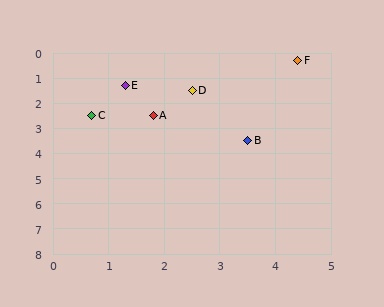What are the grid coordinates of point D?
Point D is at approximately (2.5, 1.5).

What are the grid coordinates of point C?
Point C is at approximately (0.7, 2.5).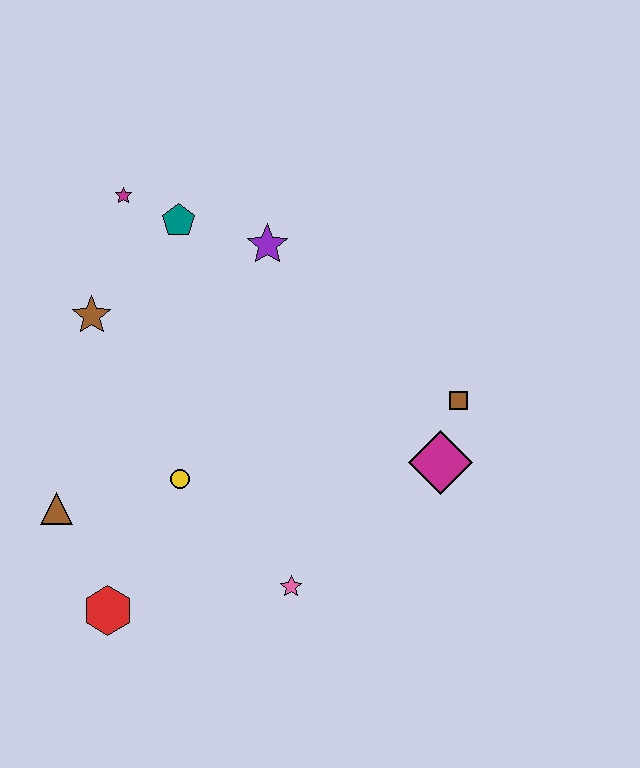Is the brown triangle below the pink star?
No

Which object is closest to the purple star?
The teal pentagon is closest to the purple star.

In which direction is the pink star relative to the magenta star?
The pink star is below the magenta star.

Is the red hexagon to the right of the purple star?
No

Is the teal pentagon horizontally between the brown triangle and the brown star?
No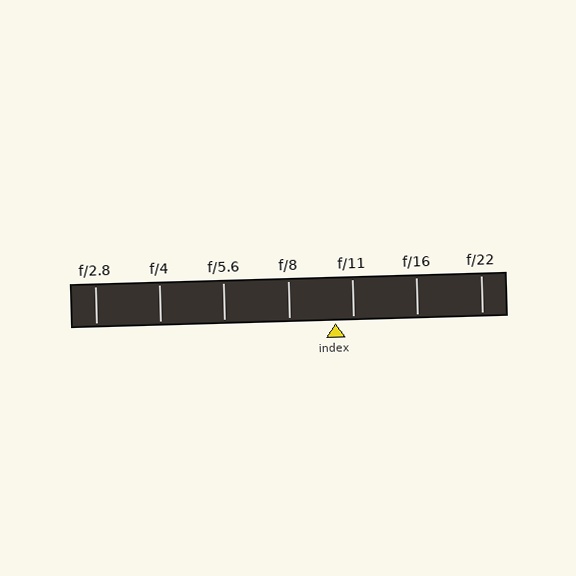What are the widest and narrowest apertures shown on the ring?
The widest aperture shown is f/2.8 and the narrowest is f/22.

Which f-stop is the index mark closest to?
The index mark is closest to f/11.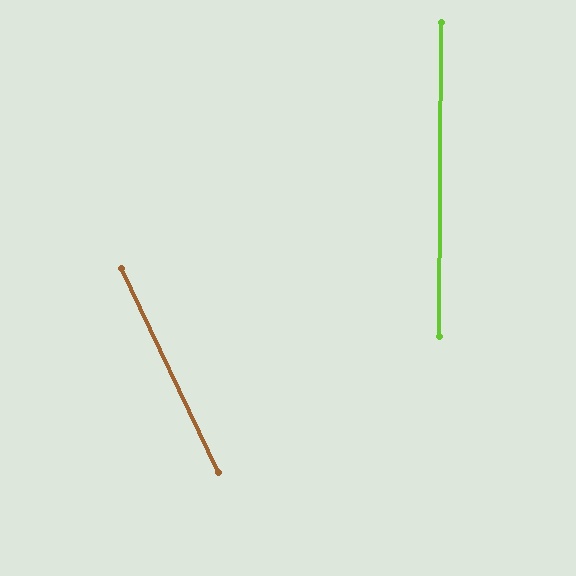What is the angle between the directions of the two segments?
Approximately 26 degrees.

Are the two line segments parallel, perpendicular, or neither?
Neither parallel nor perpendicular — they differ by about 26°.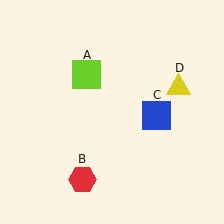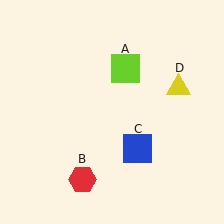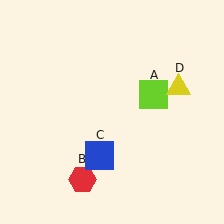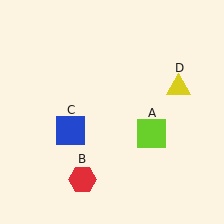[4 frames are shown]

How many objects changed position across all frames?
2 objects changed position: lime square (object A), blue square (object C).